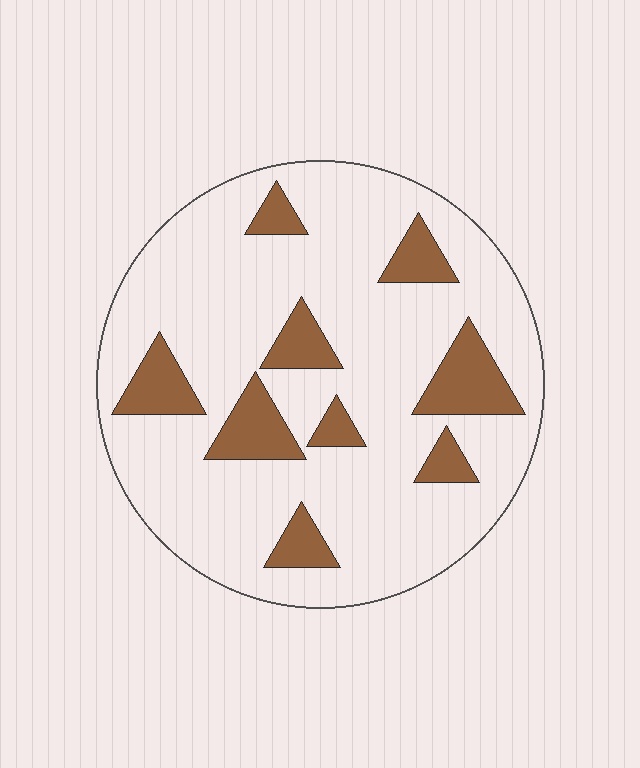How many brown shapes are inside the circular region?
9.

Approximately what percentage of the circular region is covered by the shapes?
Approximately 20%.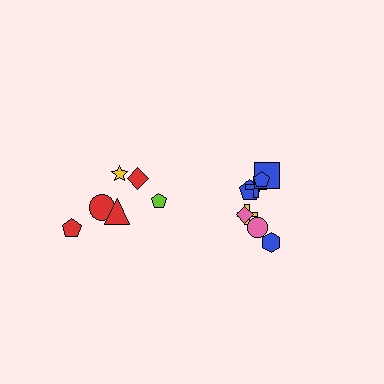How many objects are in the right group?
There are 8 objects.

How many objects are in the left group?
There are 6 objects.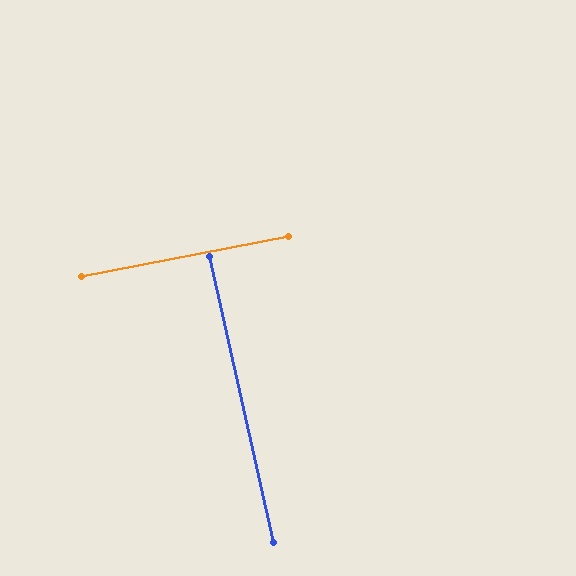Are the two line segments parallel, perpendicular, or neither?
Perpendicular — they meet at approximately 88°.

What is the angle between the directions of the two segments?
Approximately 88 degrees.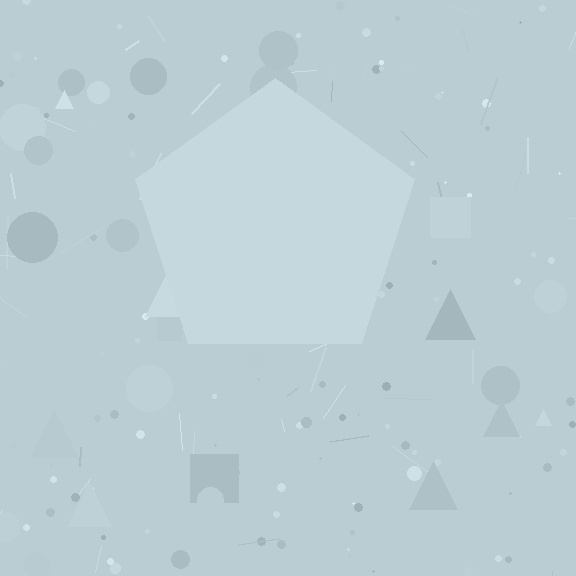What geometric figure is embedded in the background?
A pentagon is embedded in the background.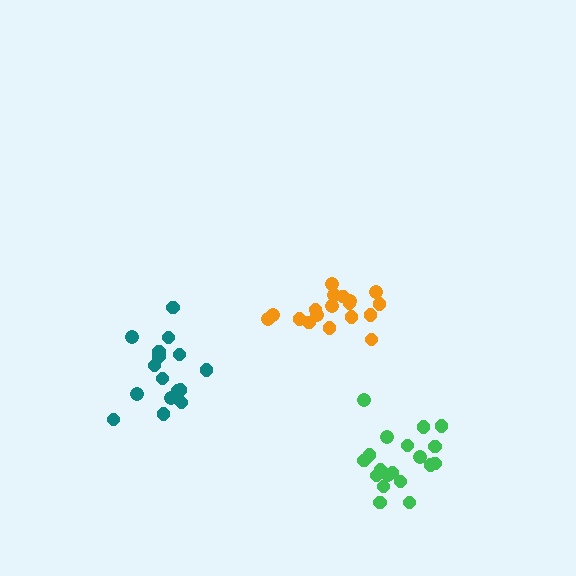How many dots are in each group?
Group 1: 19 dots, Group 2: 17 dots, Group 3: 18 dots (54 total).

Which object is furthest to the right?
The green cluster is rightmost.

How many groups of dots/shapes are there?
There are 3 groups.